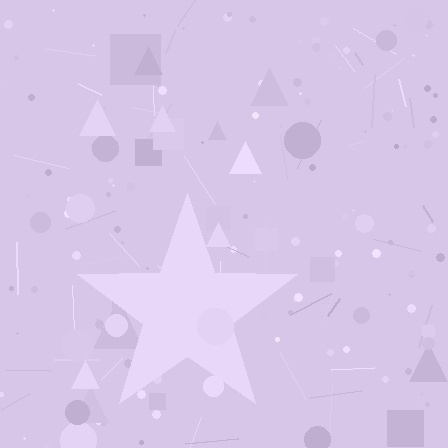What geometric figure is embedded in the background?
A star is embedded in the background.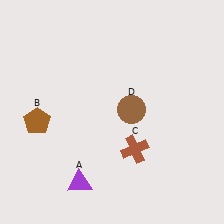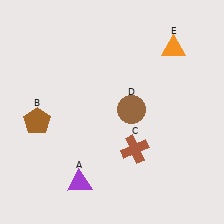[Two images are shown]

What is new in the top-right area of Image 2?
An orange triangle (E) was added in the top-right area of Image 2.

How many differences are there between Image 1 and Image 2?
There is 1 difference between the two images.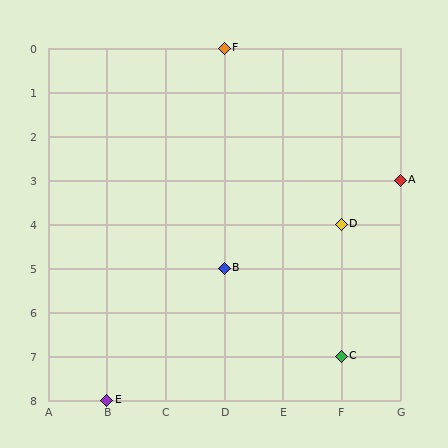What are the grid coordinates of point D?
Point D is at grid coordinates (F, 4).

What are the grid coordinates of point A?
Point A is at grid coordinates (G, 3).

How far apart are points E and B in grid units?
Points E and B are 2 columns and 3 rows apart (about 3.6 grid units diagonally).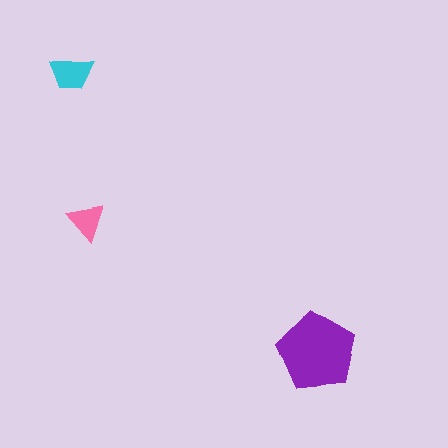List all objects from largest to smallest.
The purple pentagon, the cyan trapezoid, the pink triangle.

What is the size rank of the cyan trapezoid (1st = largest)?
2nd.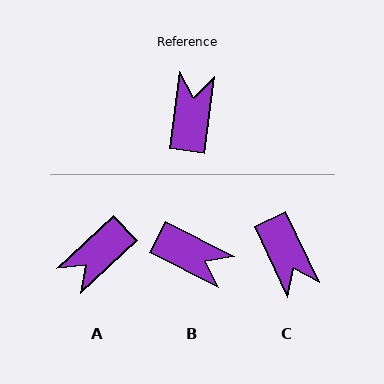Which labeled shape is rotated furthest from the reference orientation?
C, about 148 degrees away.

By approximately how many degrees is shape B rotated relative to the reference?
Approximately 110 degrees clockwise.